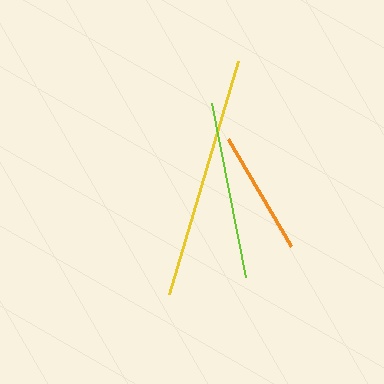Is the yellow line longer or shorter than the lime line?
The yellow line is longer than the lime line.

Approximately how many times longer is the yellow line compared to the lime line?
The yellow line is approximately 1.4 times the length of the lime line.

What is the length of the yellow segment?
The yellow segment is approximately 244 pixels long.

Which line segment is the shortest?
The orange line is the shortest at approximately 125 pixels.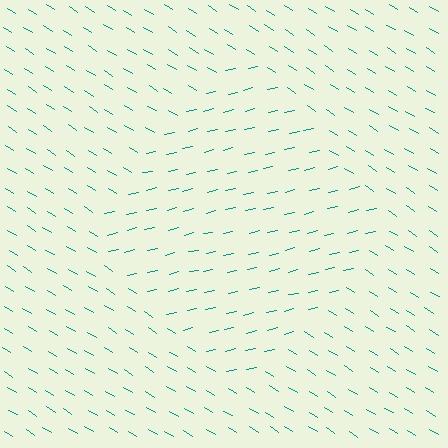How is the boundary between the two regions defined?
The boundary is defined purely by a change in line orientation (approximately 45 degrees difference). All lines are the same color and thickness.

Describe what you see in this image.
The image is filled with small teal line segments. A diamond region in the image has lines oriented differently from the surrounding lines, creating a visible texture boundary.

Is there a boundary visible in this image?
Yes, there is a texture boundary formed by a change in line orientation.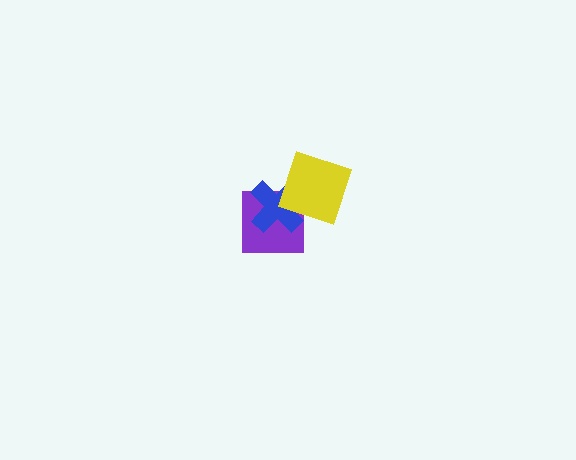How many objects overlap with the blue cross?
2 objects overlap with the blue cross.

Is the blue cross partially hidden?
Yes, it is partially covered by another shape.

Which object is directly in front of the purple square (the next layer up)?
The blue cross is directly in front of the purple square.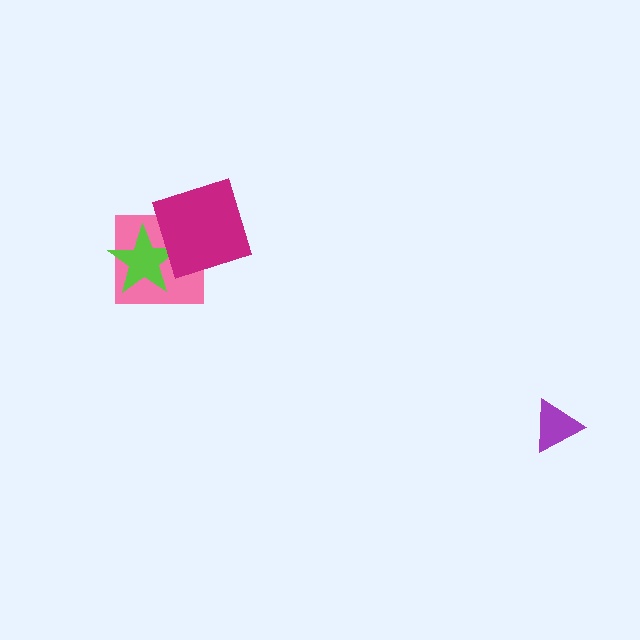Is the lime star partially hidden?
Yes, it is partially covered by another shape.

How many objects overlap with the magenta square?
2 objects overlap with the magenta square.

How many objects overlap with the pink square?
2 objects overlap with the pink square.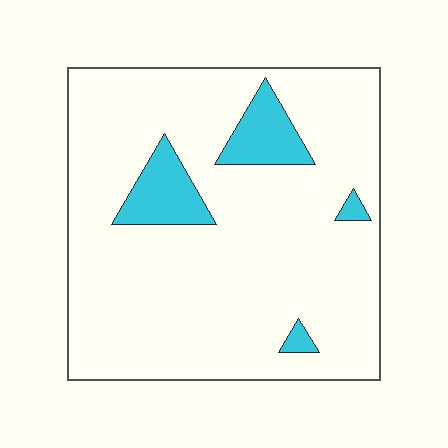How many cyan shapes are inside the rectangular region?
4.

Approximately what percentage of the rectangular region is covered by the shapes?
Approximately 10%.